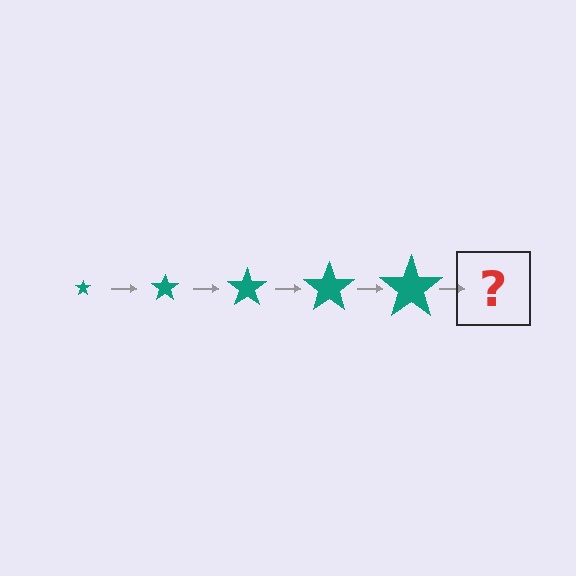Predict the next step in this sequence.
The next step is a teal star, larger than the previous one.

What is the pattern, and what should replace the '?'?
The pattern is that the star gets progressively larger each step. The '?' should be a teal star, larger than the previous one.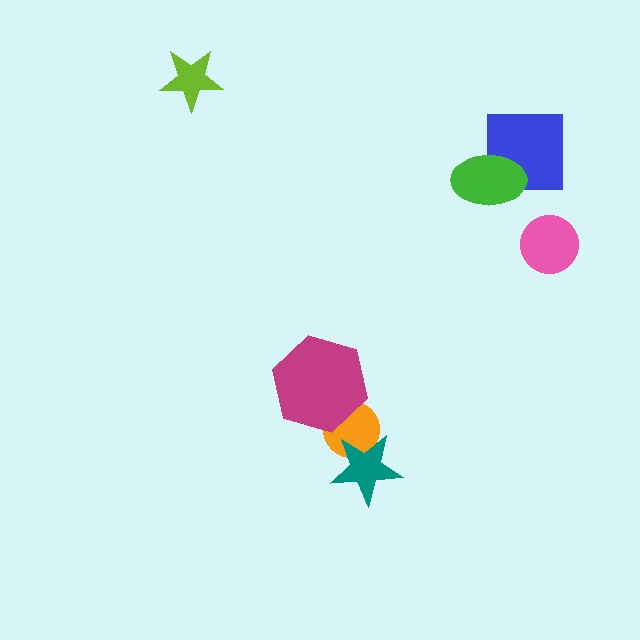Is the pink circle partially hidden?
No, no other shape covers it.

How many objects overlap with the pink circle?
0 objects overlap with the pink circle.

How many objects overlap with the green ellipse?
1 object overlaps with the green ellipse.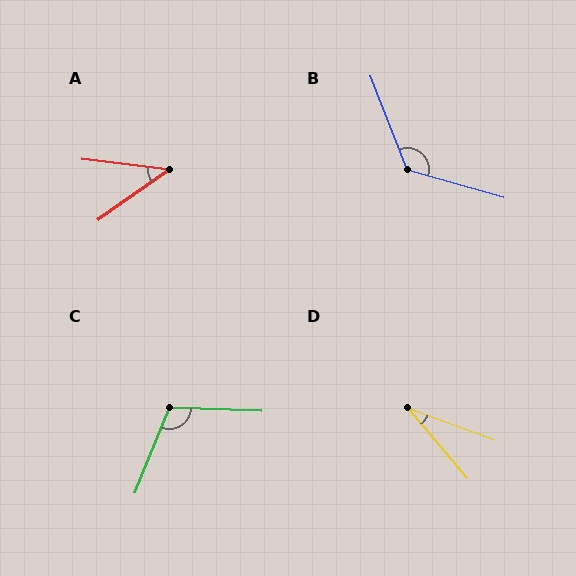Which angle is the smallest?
D, at approximately 30 degrees.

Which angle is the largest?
B, at approximately 127 degrees.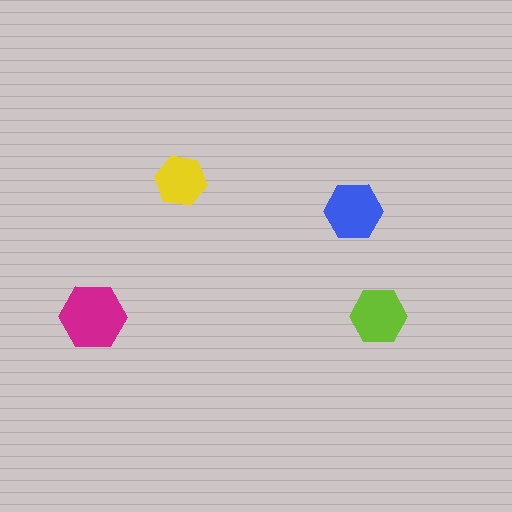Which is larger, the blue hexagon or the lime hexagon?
The blue one.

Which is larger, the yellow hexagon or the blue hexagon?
The blue one.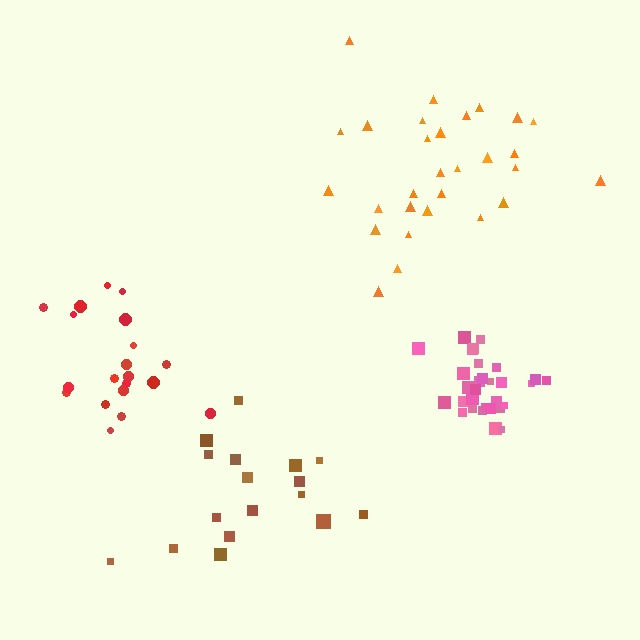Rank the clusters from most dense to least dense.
pink, red, orange, brown.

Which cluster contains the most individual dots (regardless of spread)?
Pink (31).